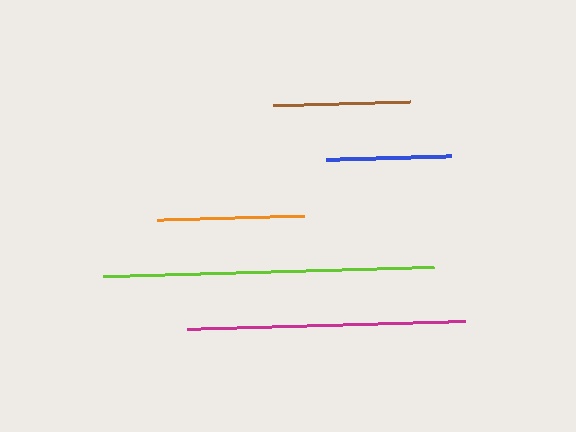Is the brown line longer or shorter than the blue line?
The brown line is longer than the blue line.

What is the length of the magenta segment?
The magenta segment is approximately 277 pixels long.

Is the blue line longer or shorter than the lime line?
The lime line is longer than the blue line.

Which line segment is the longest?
The lime line is the longest at approximately 332 pixels.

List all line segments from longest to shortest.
From longest to shortest: lime, magenta, orange, brown, blue.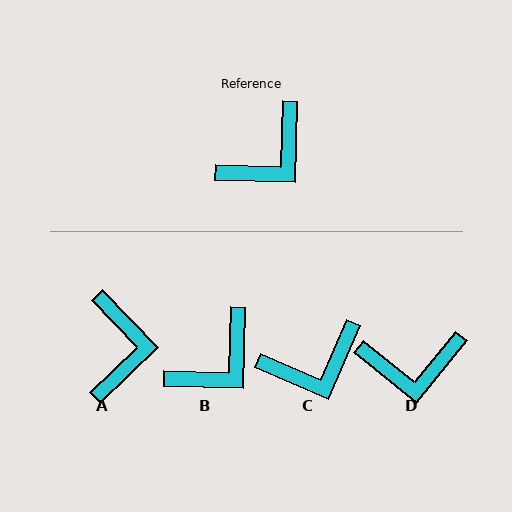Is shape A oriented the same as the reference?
No, it is off by about 45 degrees.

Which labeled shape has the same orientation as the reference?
B.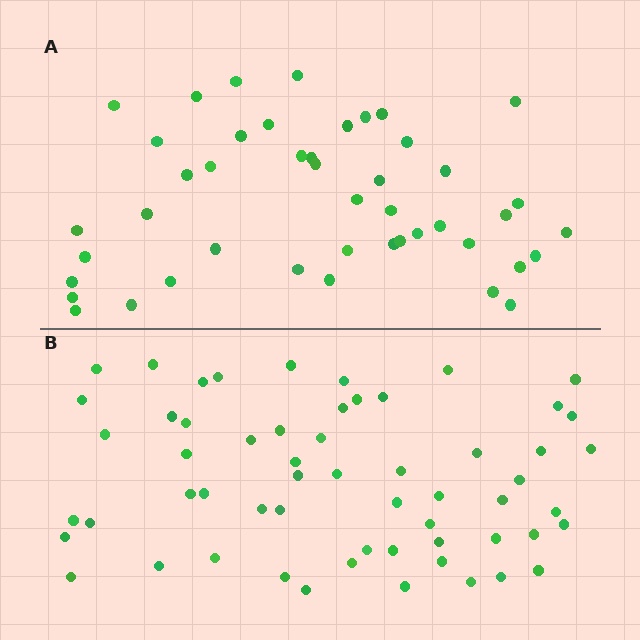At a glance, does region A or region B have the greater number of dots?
Region B (the bottom region) has more dots.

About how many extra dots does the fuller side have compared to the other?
Region B has approximately 15 more dots than region A.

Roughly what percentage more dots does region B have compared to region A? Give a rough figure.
About 30% more.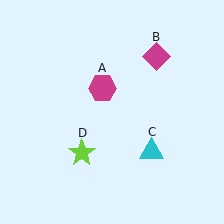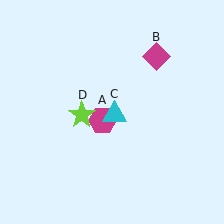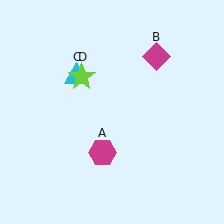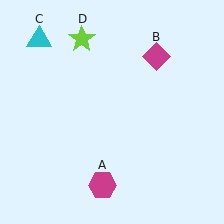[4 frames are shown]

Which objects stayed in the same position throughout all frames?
Magenta diamond (object B) remained stationary.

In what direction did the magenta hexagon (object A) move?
The magenta hexagon (object A) moved down.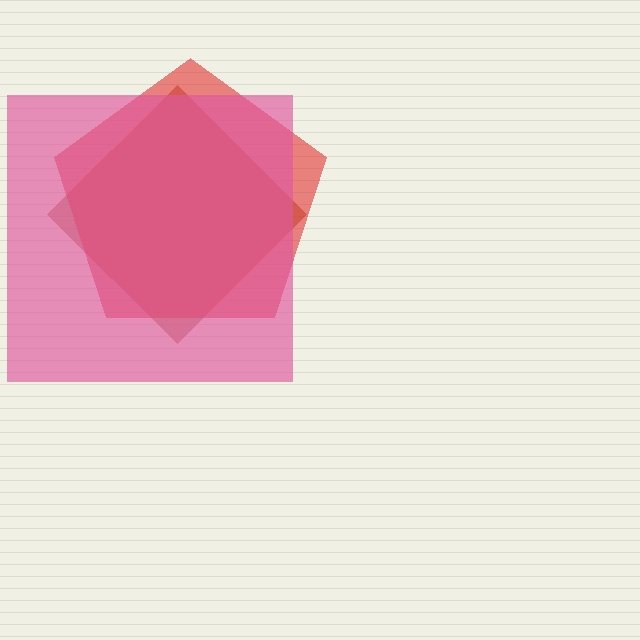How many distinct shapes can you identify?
There are 3 distinct shapes: a brown diamond, a red pentagon, a pink square.